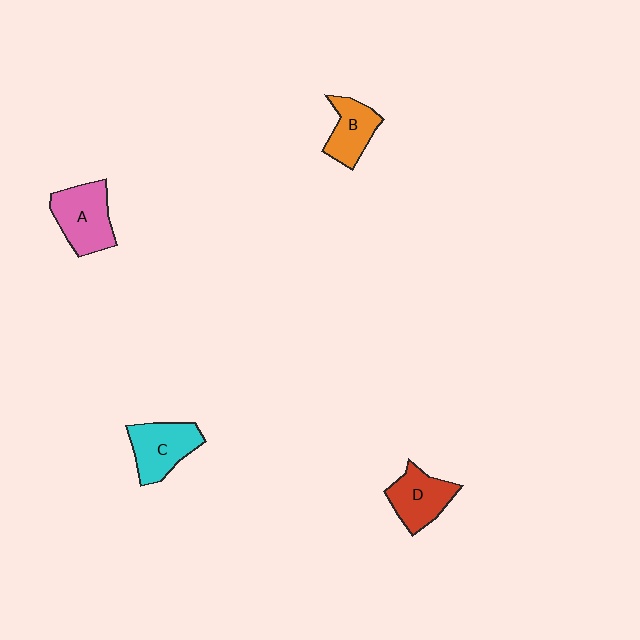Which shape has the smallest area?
Shape B (orange).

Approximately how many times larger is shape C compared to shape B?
Approximately 1.3 times.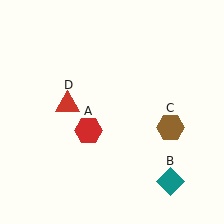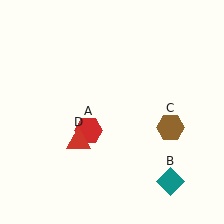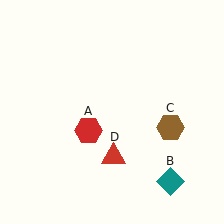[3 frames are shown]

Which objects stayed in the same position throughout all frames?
Red hexagon (object A) and teal diamond (object B) and brown hexagon (object C) remained stationary.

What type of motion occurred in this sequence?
The red triangle (object D) rotated counterclockwise around the center of the scene.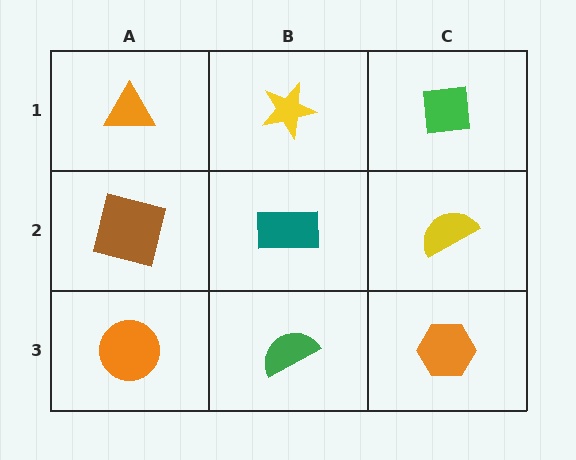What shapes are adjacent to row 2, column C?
A green square (row 1, column C), an orange hexagon (row 3, column C), a teal rectangle (row 2, column B).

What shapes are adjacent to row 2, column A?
An orange triangle (row 1, column A), an orange circle (row 3, column A), a teal rectangle (row 2, column B).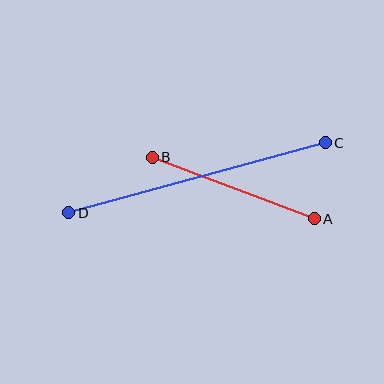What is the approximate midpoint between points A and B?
The midpoint is at approximately (233, 188) pixels.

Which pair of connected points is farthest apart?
Points C and D are farthest apart.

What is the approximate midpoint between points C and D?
The midpoint is at approximately (197, 178) pixels.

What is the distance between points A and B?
The distance is approximately 173 pixels.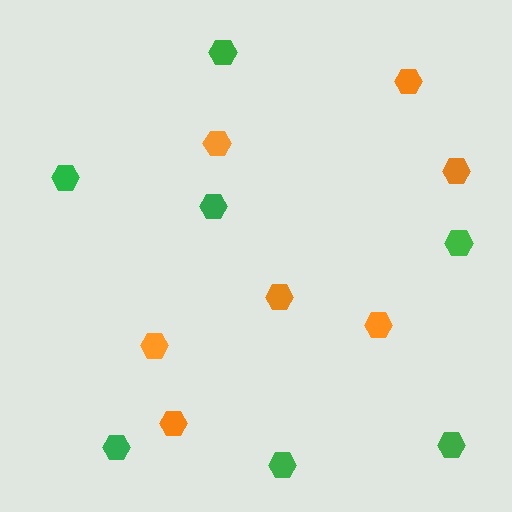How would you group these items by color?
There are 2 groups: one group of orange hexagons (7) and one group of green hexagons (7).